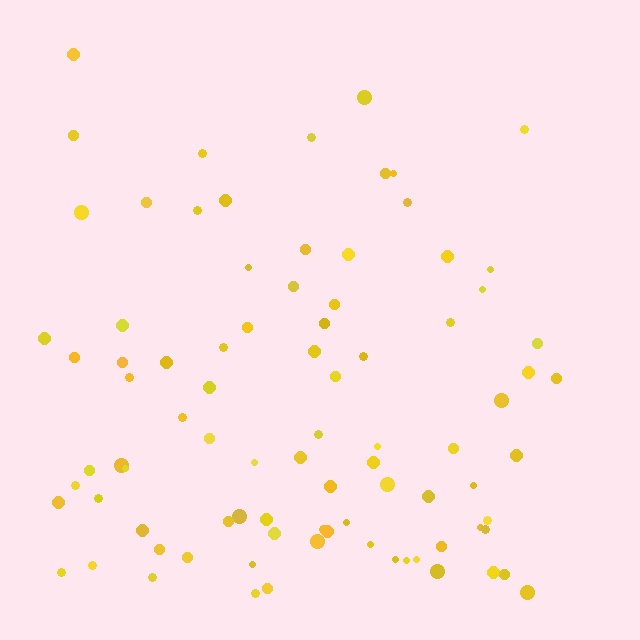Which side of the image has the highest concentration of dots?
The bottom.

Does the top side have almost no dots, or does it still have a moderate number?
Still a moderate number, just noticeably fewer than the bottom.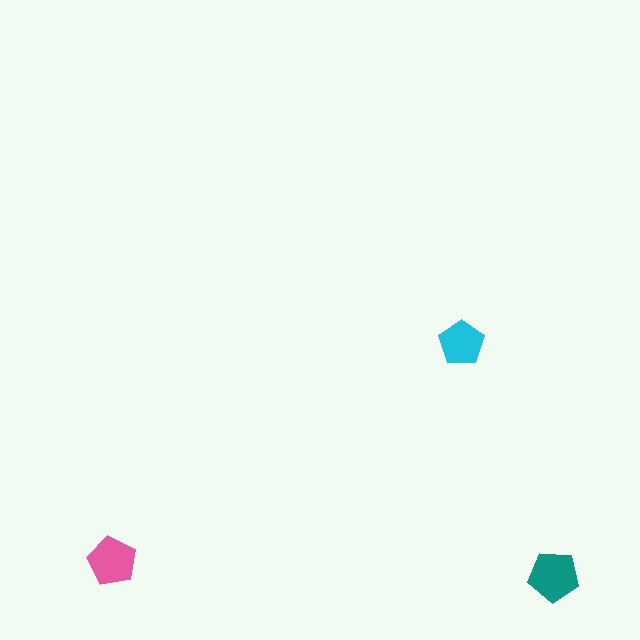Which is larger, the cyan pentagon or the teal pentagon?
The teal one.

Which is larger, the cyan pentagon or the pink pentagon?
The pink one.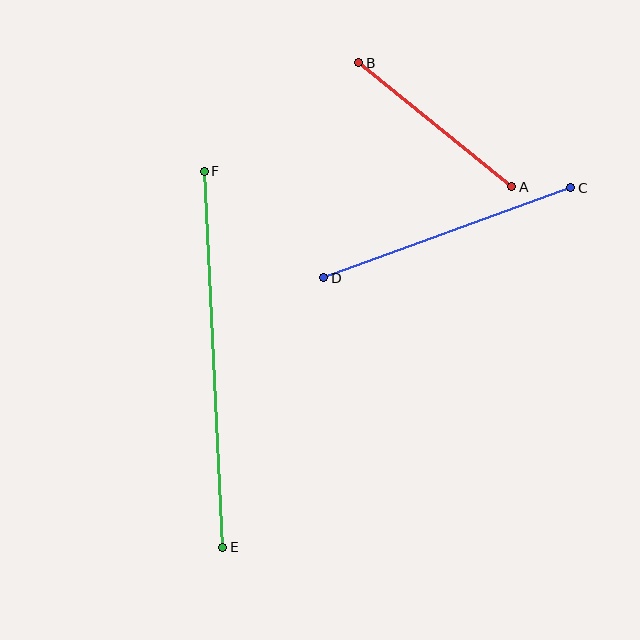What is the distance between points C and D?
The distance is approximately 263 pixels.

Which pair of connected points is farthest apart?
Points E and F are farthest apart.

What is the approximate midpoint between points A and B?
The midpoint is at approximately (435, 125) pixels.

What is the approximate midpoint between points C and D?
The midpoint is at approximately (447, 233) pixels.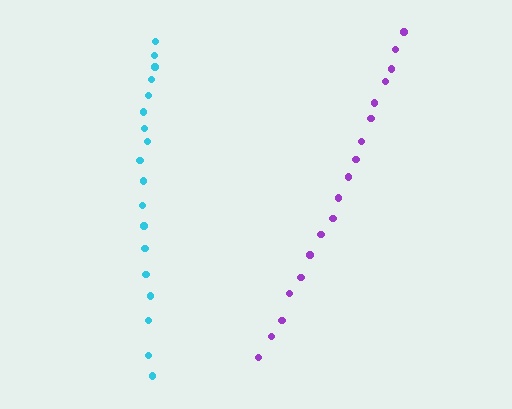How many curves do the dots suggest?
There are 2 distinct paths.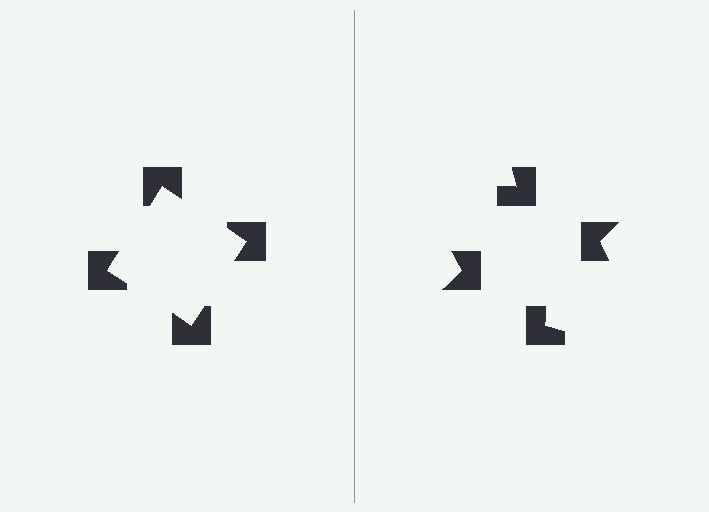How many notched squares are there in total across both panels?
8 — 4 on each side.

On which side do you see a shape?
An illusory square appears on the left side. On the right side the wedge cuts are rotated, so no coherent shape forms.